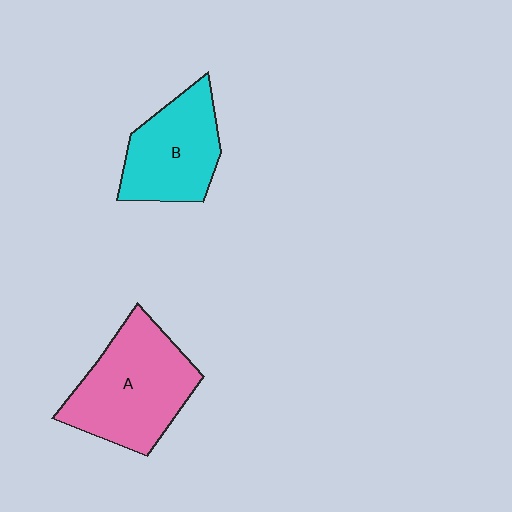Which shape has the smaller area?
Shape B (cyan).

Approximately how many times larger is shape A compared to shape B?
Approximately 1.3 times.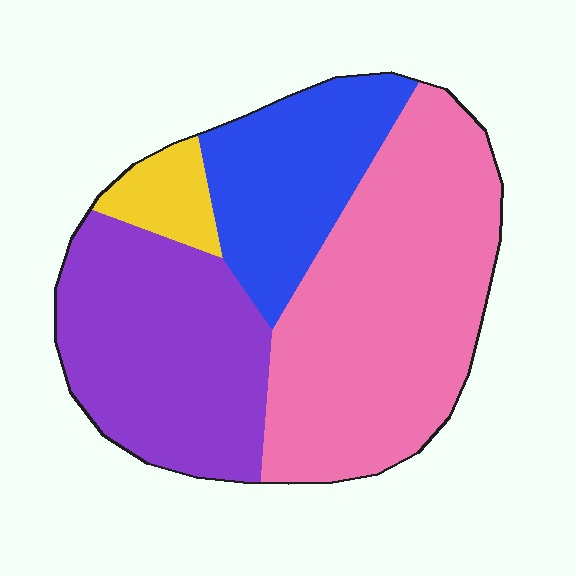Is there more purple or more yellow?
Purple.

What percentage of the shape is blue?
Blue takes up about one fifth (1/5) of the shape.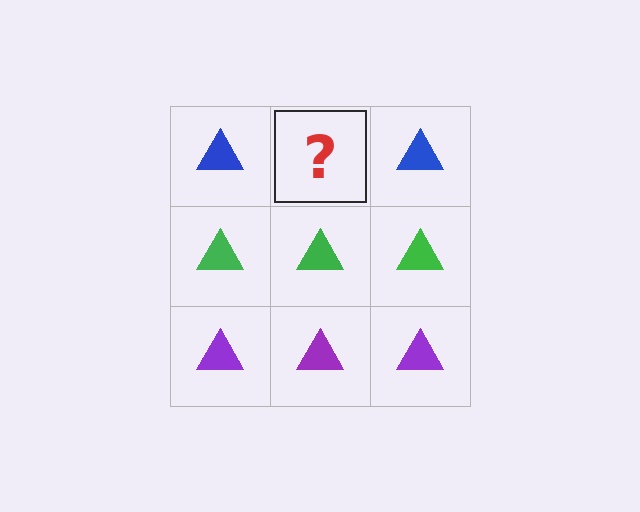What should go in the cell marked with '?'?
The missing cell should contain a blue triangle.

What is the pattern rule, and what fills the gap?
The rule is that each row has a consistent color. The gap should be filled with a blue triangle.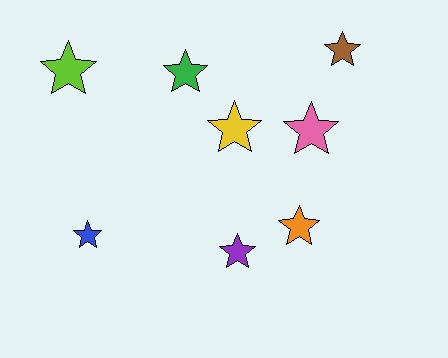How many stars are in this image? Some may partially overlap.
There are 8 stars.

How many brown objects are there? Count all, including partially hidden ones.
There is 1 brown object.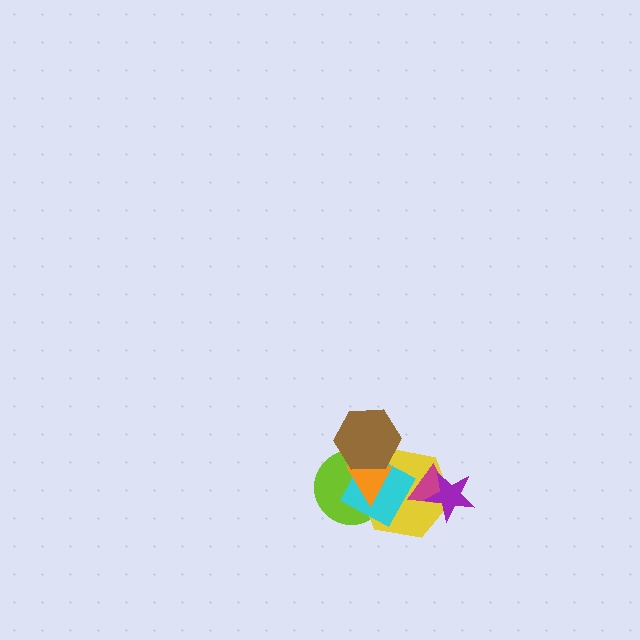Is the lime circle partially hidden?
Yes, it is partially covered by another shape.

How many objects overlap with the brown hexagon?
4 objects overlap with the brown hexagon.